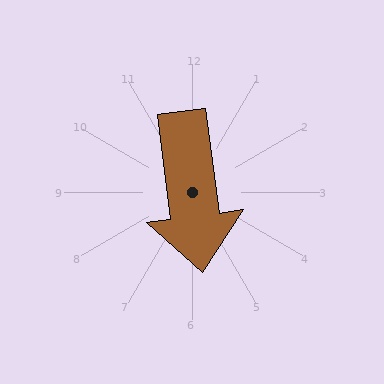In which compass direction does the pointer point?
South.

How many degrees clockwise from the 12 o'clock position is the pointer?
Approximately 173 degrees.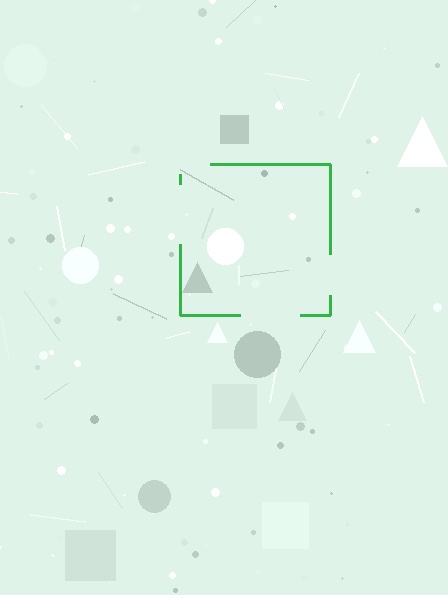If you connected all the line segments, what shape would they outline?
They would outline a square.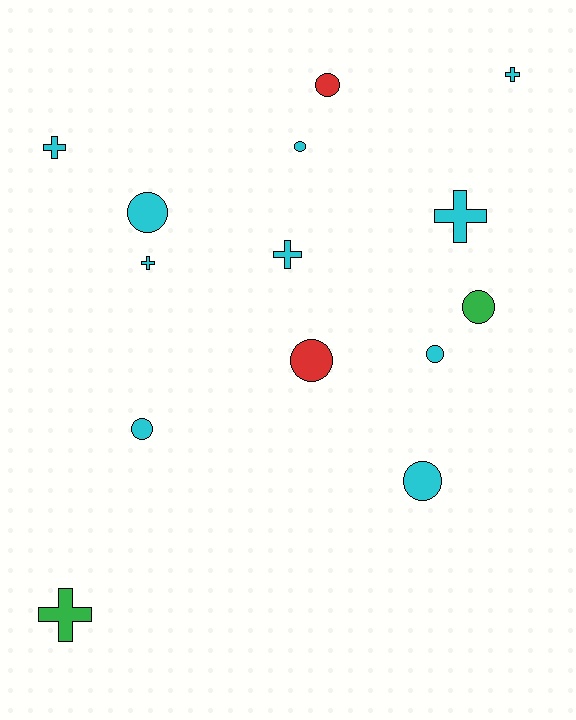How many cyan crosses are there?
There are 5 cyan crosses.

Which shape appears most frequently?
Circle, with 8 objects.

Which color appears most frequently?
Cyan, with 10 objects.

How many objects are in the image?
There are 14 objects.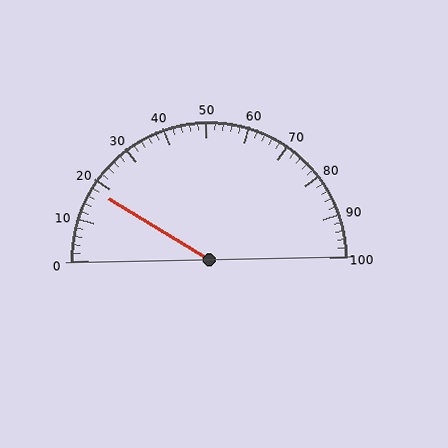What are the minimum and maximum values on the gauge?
The gauge ranges from 0 to 100.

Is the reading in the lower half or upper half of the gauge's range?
The reading is in the lower half of the range (0 to 100).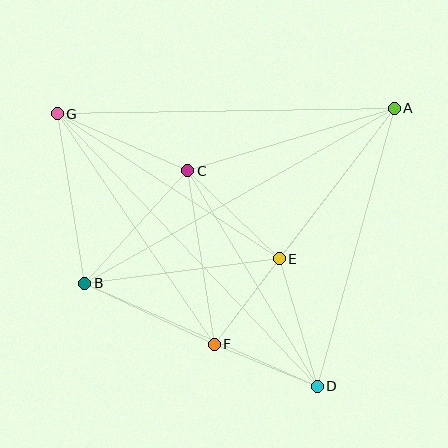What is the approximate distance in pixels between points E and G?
The distance between E and G is approximately 265 pixels.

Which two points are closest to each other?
Points E and F are closest to each other.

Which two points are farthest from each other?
Points D and G are farthest from each other.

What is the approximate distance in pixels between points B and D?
The distance between B and D is approximately 255 pixels.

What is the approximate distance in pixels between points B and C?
The distance between B and C is approximately 152 pixels.